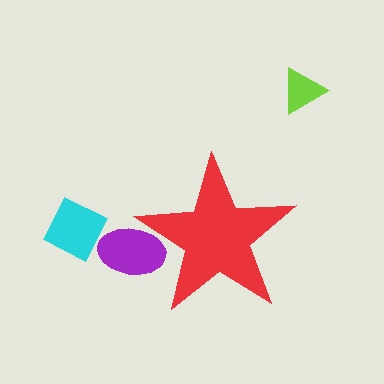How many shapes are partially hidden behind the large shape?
1 shape is partially hidden.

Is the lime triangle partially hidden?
No, the lime triangle is fully visible.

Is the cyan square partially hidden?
No, the cyan square is fully visible.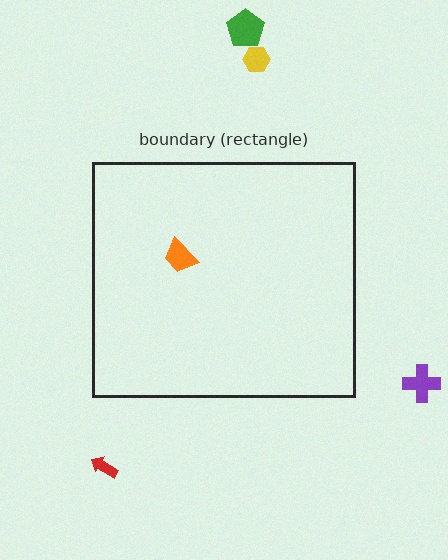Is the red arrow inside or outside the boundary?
Outside.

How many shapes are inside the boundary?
1 inside, 4 outside.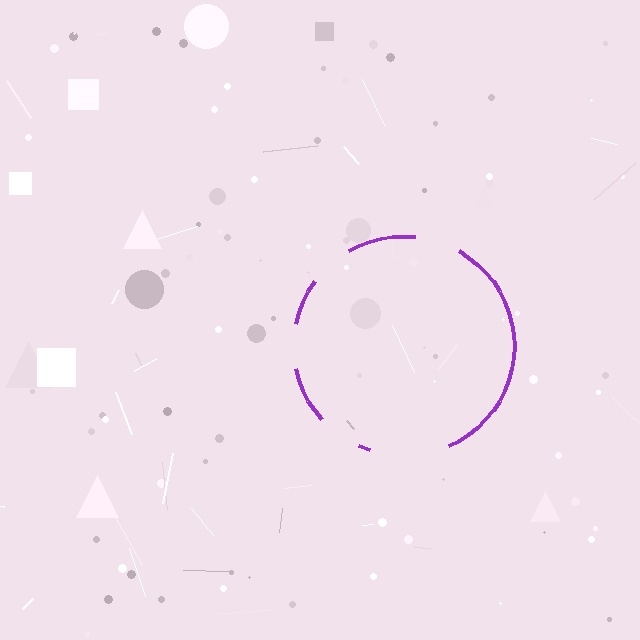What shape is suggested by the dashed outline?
The dashed outline suggests a circle.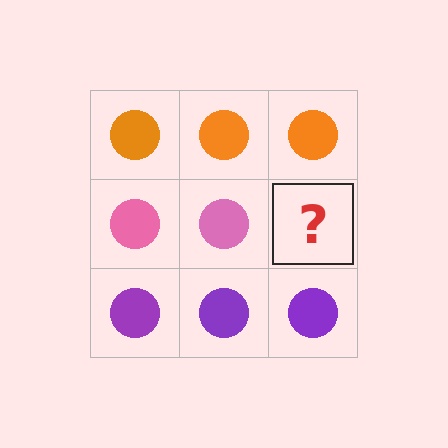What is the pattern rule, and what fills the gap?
The rule is that each row has a consistent color. The gap should be filled with a pink circle.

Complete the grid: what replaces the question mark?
The question mark should be replaced with a pink circle.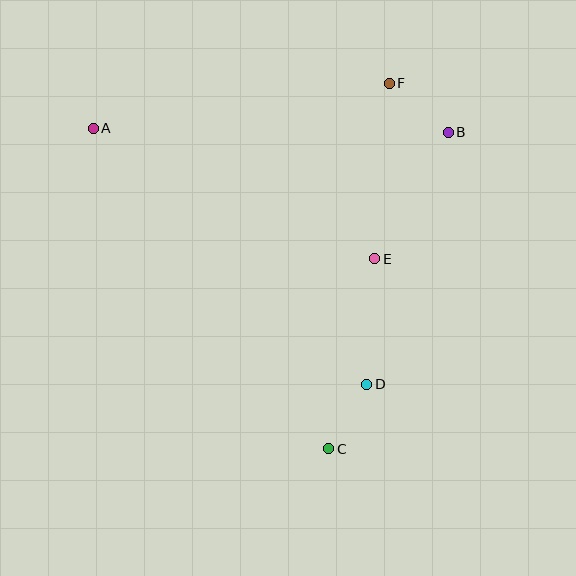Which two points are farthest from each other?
Points A and C are farthest from each other.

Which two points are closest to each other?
Points C and D are closest to each other.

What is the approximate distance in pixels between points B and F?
The distance between B and F is approximately 77 pixels.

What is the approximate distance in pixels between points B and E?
The distance between B and E is approximately 146 pixels.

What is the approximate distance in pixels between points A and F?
The distance between A and F is approximately 299 pixels.